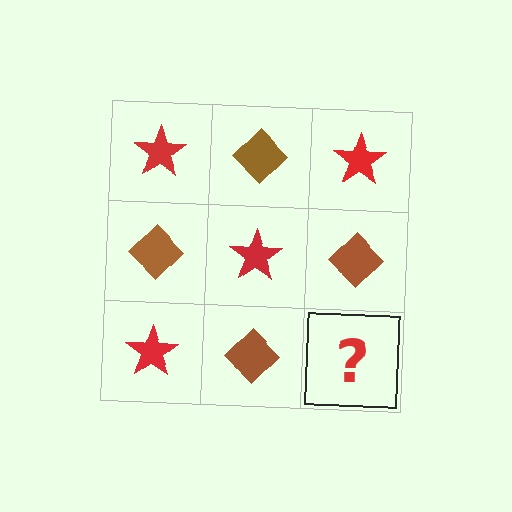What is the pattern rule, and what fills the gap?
The rule is that it alternates red star and brown diamond in a checkerboard pattern. The gap should be filled with a red star.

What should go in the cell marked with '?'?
The missing cell should contain a red star.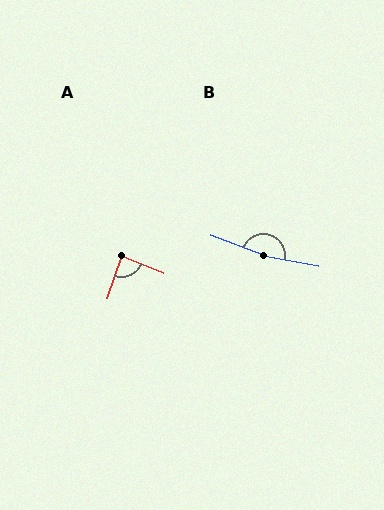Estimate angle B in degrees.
Approximately 170 degrees.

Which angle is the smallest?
A, at approximately 85 degrees.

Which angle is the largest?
B, at approximately 170 degrees.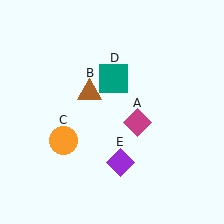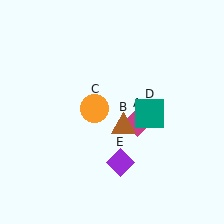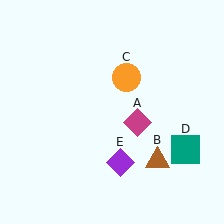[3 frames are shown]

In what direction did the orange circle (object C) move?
The orange circle (object C) moved up and to the right.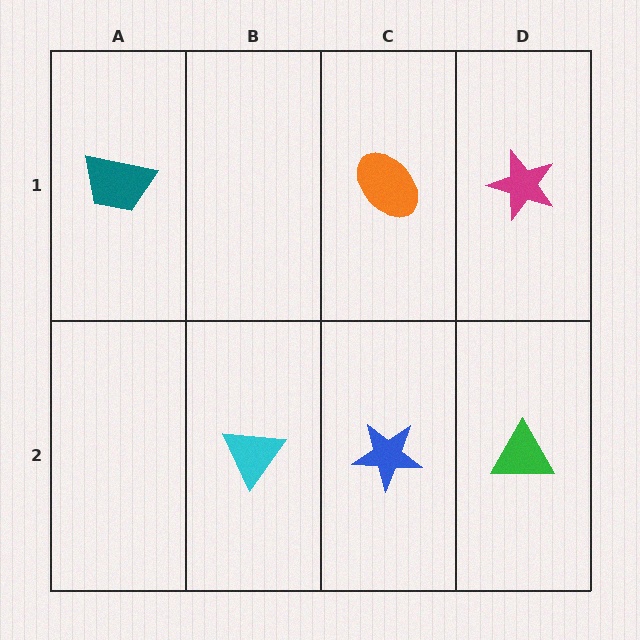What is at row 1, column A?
A teal trapezoid.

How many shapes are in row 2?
3 shapes.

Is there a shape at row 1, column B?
No, that cell is empty.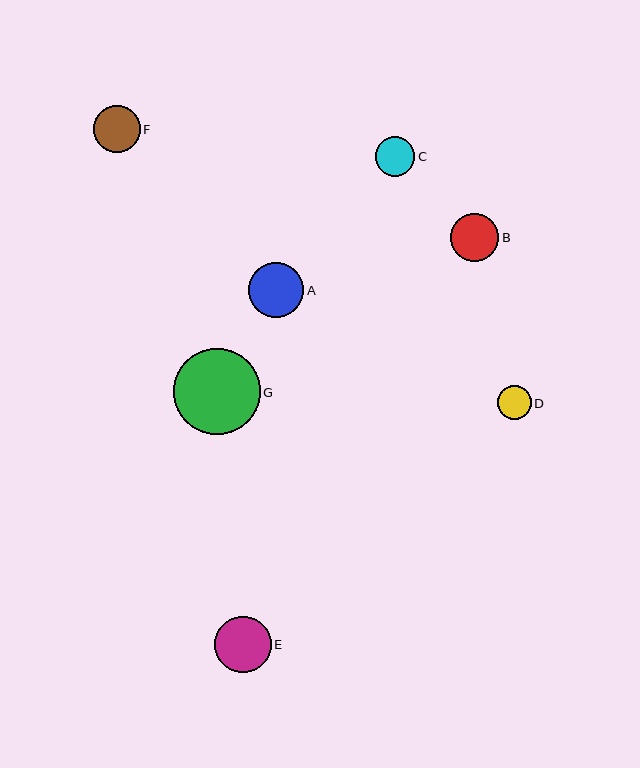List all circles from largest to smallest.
From largest to smallest: G, E, A, B, F, C, D.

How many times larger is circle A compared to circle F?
Circle A is approximately 1.2 times the size of circle F.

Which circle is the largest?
Circle G is the largest with a size of approximately 87 pixels.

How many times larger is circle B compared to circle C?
Circle B is approximately 1.2 times the size of circle C.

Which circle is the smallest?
Circle D is the smallest with a size of approximately 33 pixels.